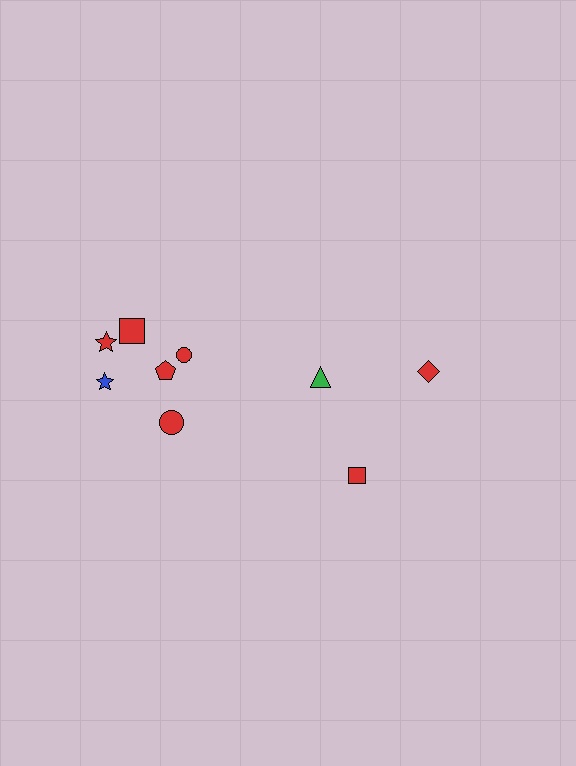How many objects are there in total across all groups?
There are 9 objects.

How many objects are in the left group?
There are 6 objects.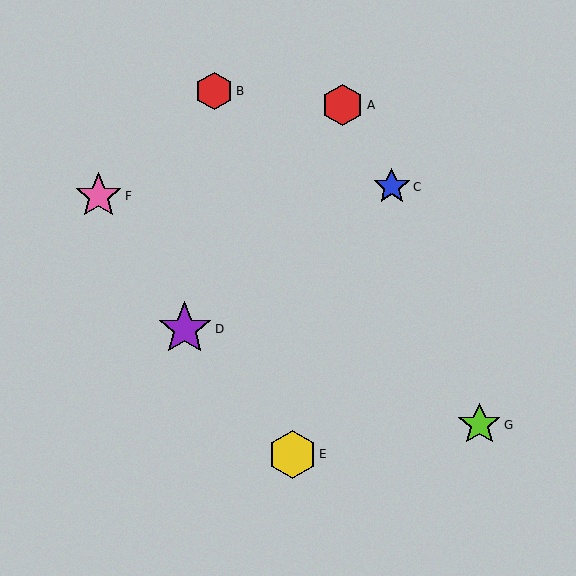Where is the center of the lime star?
The center of the lime star is at (479, 425).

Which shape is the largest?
The purple star (labeled D) is the largest.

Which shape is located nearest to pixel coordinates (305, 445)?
The yellow hexagon (labeled E) at (292, 454) is nearest to that location.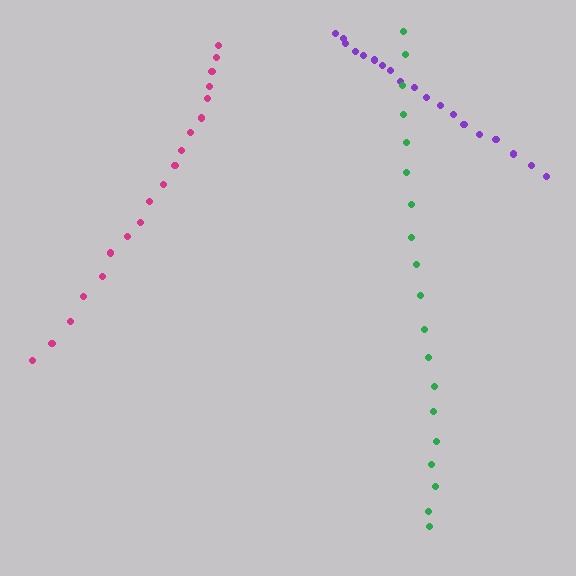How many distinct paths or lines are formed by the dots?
There are 3 distinct paths.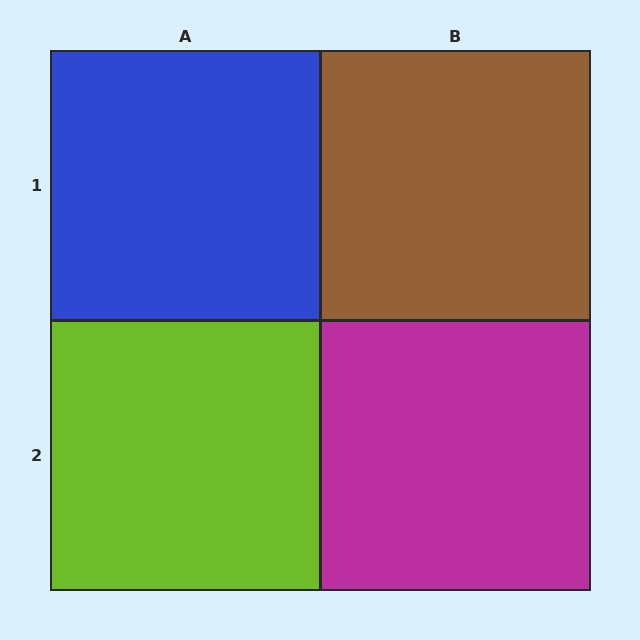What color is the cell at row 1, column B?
Brown.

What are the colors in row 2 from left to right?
Lime, magenta.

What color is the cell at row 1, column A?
Blue.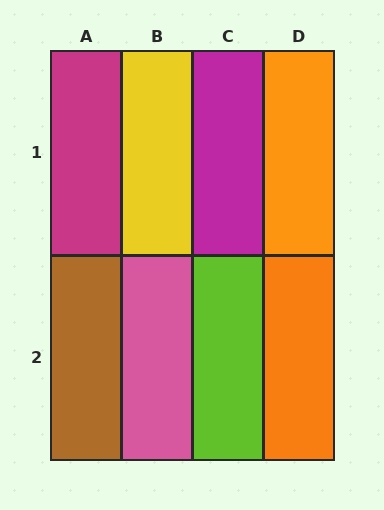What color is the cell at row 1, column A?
Magenta.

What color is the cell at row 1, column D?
Orange.